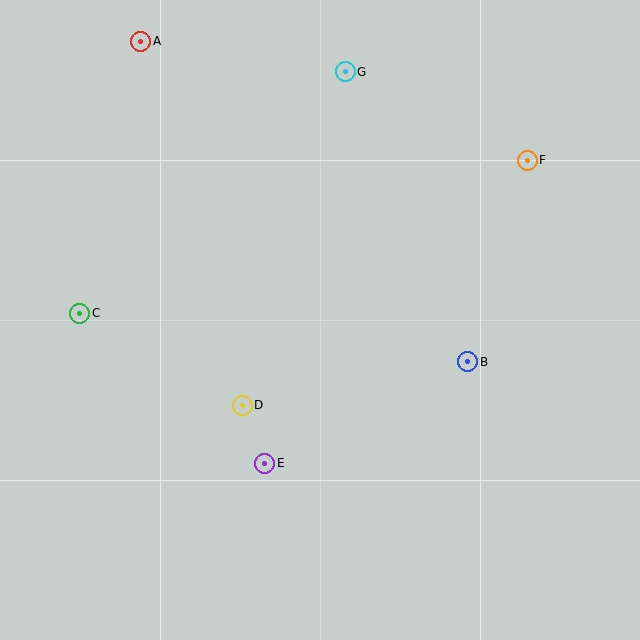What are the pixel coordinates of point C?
Point C is at (80, 313).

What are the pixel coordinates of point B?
Point B is at (468, 362).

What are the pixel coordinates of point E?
Point E is at (265, 463).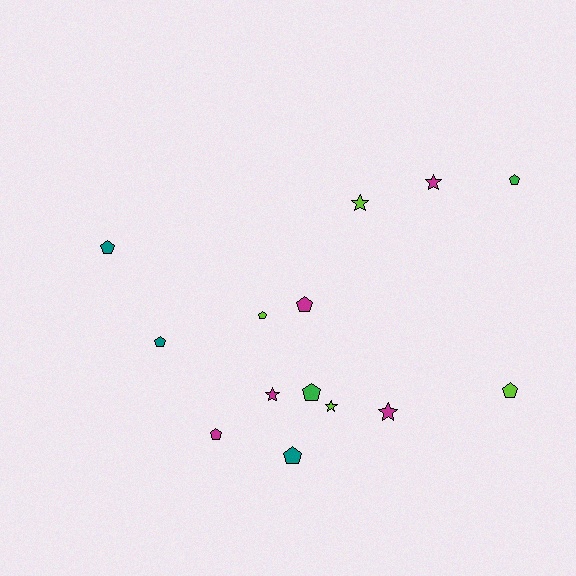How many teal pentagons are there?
There are 3 teal pentagons.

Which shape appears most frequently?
Pentagon, with 9 objects.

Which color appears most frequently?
Magenta, with 5 objects.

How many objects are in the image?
There are 14 objects.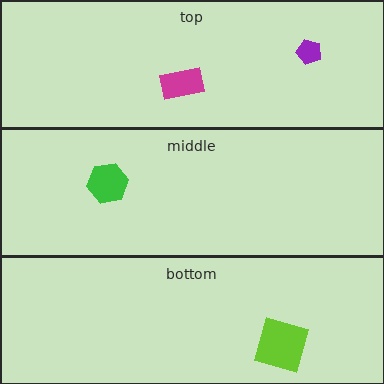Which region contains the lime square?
The bottom region.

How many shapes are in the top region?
2.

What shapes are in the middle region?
The green hexagon.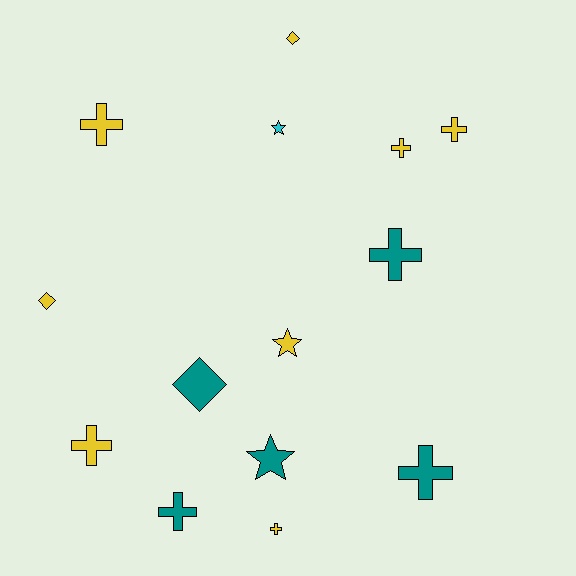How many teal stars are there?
There is 1 teal star.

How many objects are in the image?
There are 14 objects.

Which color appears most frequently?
Yellow, with 8 objects.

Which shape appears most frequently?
Cross, with 8 objects.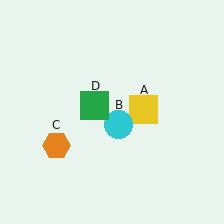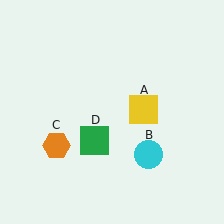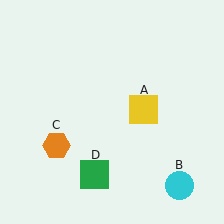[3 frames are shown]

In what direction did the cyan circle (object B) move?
The cyan circle (object B) moved down and to the right.